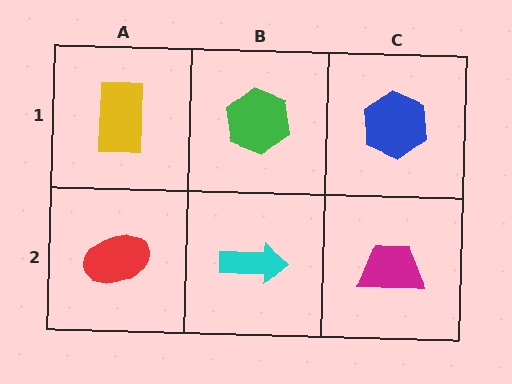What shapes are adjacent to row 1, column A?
A red ellipse (row 2, column A), a green hexagon (row 1, column B).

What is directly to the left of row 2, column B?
A red ellipse.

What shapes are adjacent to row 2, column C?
A blue hexagon (row 1, column C), a cyan arrow (row 2, column B).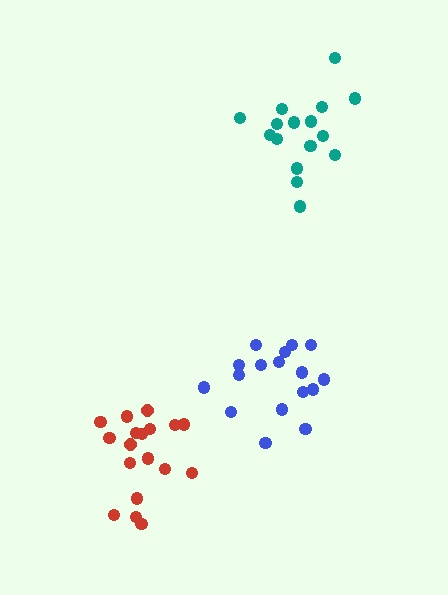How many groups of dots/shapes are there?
There are 3 groups.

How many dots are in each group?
Group 1: 18 dots, Group 2: 17 dots, Group 3: 16 dots (51 total).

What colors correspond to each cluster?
The clusters are colored: red, blue, teal.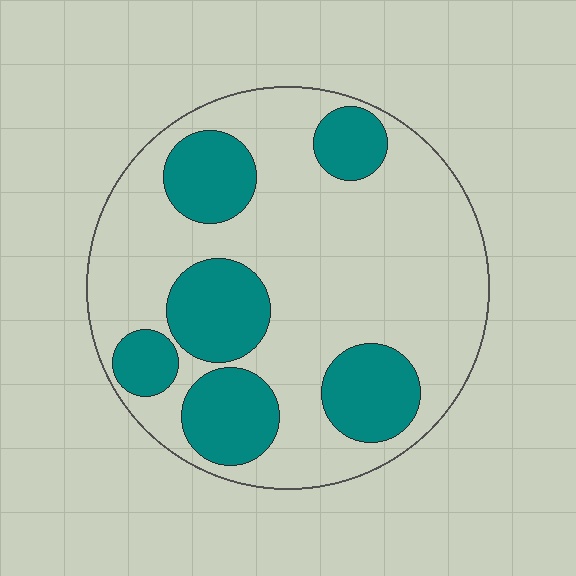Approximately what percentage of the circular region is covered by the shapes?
Approximately 30%.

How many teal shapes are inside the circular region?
6.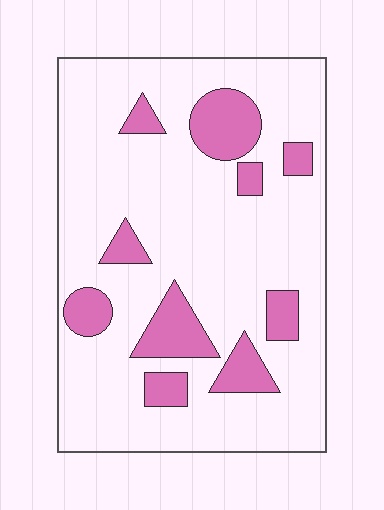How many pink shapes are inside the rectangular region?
10.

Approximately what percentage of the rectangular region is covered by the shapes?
Approximately 20%.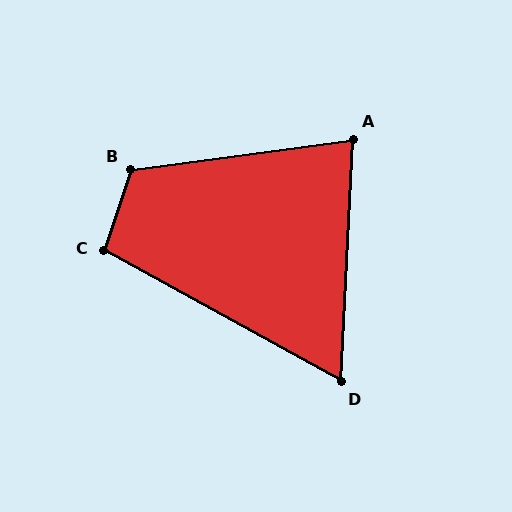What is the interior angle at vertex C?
Approximately 101 degrees (obtuse).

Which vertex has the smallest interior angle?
D, at approximately 64 degrees.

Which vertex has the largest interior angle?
B, at approximately 116 degrees.